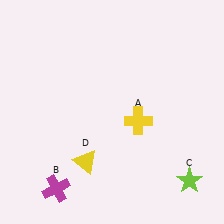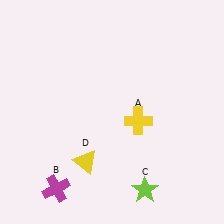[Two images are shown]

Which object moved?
The lime star (C) moved left.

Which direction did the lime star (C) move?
The lime star (C) moved left.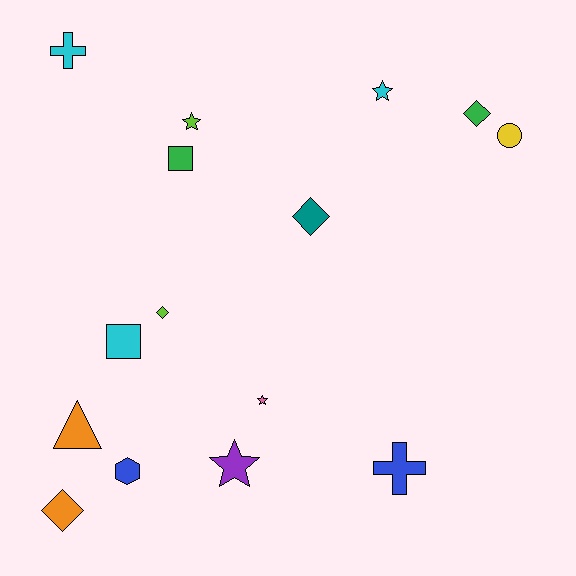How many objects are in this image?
There are 15 objects.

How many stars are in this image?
There are 4 stars.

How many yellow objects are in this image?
There is 1 yellow object.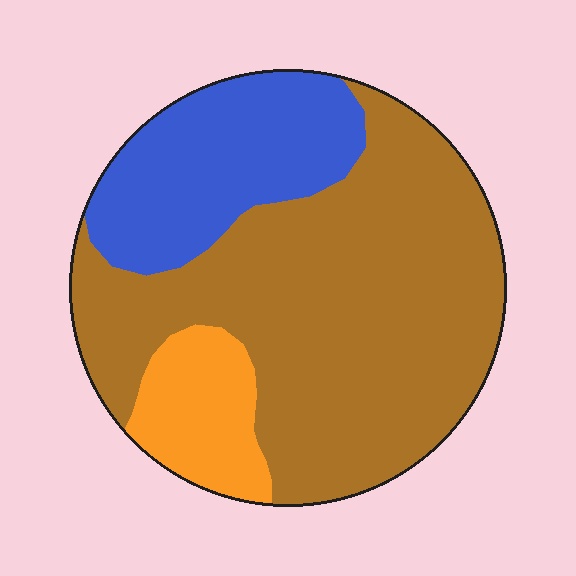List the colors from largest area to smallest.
From largest to smallest: brown, blue, orange.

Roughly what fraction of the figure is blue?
Blue takes up about one quarter (1/4) of the figure.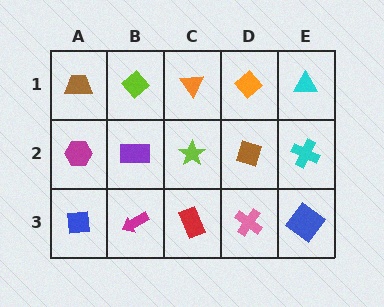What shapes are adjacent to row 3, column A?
A magenta hexagon (row 2, column A), a magenta arrow (row 3, column B).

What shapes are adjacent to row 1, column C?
A lime star (row 2, column C), a lime diamond (row 1, column B), an orange diamond (row 1, column D).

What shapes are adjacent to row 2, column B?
A lime diamond (row 1, column B), a magenta arrow (row 3, column B), a magenta hexagon (row 2, column A), a lime star (row 2, column C).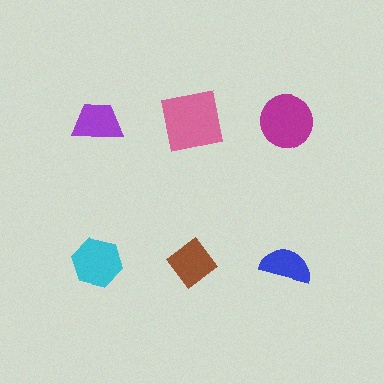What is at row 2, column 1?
A cyan hexagon.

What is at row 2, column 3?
A blue semicircle.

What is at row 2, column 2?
A brown diamond.